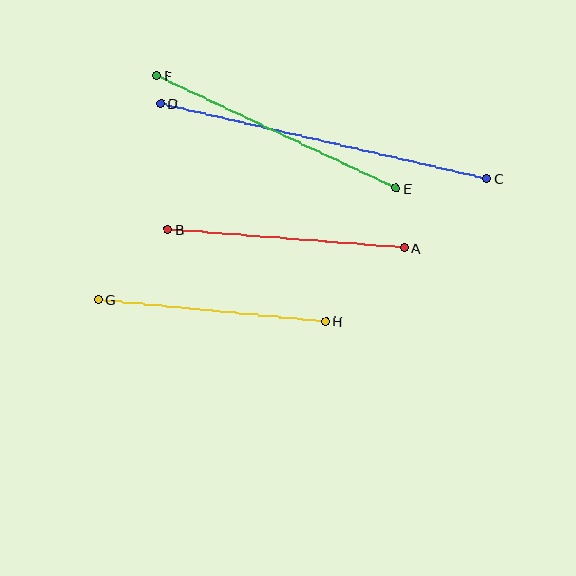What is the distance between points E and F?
The distance is approximately 265 pixels.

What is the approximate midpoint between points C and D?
The midpoint is at approximately (324, 141) pixels.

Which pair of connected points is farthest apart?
Points C and D are farthest apart.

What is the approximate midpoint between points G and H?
The midpoint is at approximately (212, 310) pixels.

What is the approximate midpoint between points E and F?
The midpoint is at approximately (276, 132) pixels.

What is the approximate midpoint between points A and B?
The midpoint is at approximately (286, 239) pixels.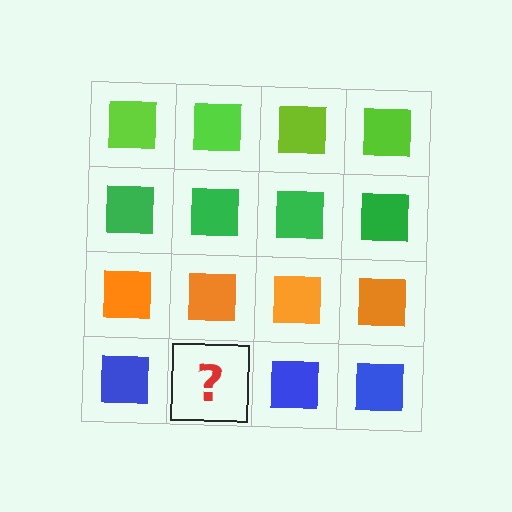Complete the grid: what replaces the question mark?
The question mark should be replaced with a blue square.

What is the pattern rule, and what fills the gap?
The rule is that each row has a consistent color. The gap should be filled with a blue square.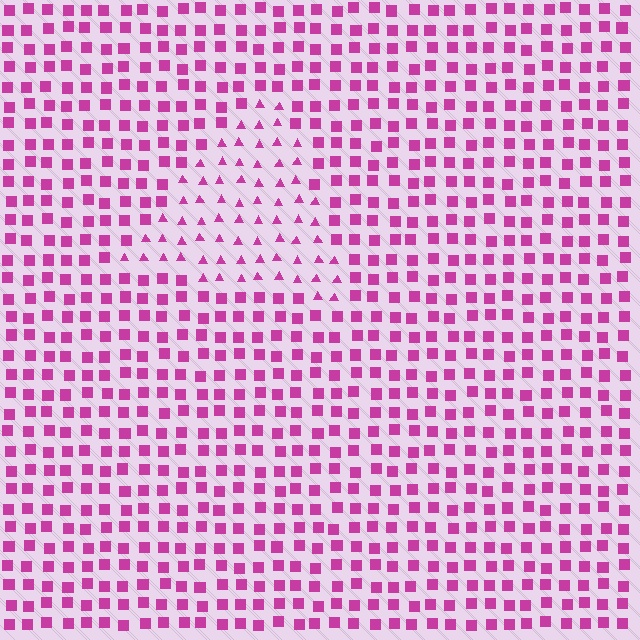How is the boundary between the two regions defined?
The boundary is defined by a change in element shape: triangles inside vs. squares outside. All elements share the same color and spacing.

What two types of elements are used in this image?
The image uses triangles inside the triangle region and squares outside it.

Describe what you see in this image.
The image is filled with small magenta elements arranged in a uniform grid. A triangle-shaped region contains triangles, while the surrounding area contains squares. The boundary is defined purely by the change in element shape.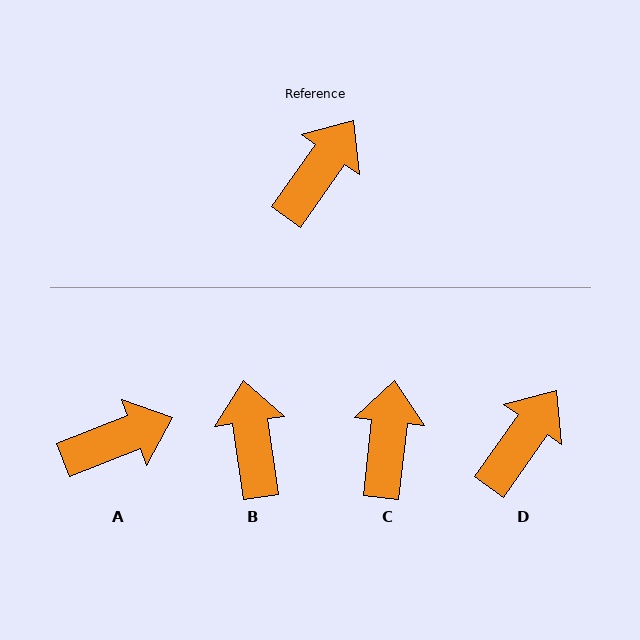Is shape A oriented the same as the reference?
No, it is off by about 33 degrees.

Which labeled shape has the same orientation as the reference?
D.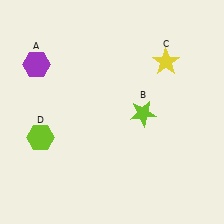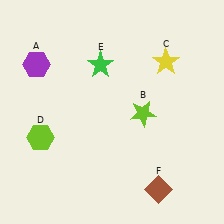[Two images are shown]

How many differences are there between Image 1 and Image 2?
There are 2 differences between the two images.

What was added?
A green star (E), a brown diamond (F) were added in Image 2.